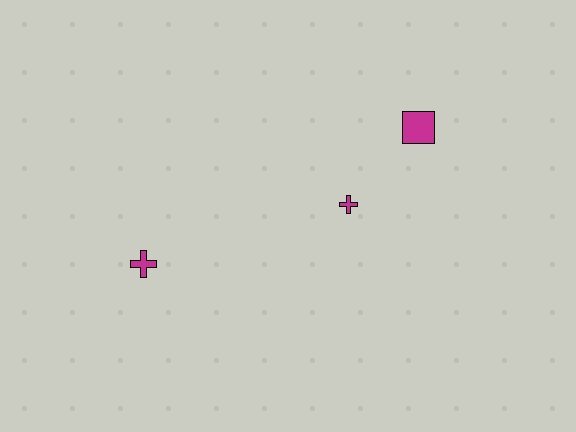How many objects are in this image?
There are 3 objects.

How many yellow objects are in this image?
There are no yellow objects.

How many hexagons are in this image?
There are no hexagons.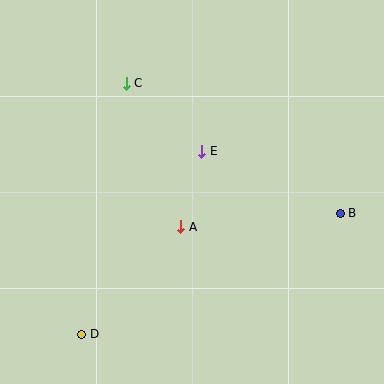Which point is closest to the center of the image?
Point A at (181, 227) is closest to the center.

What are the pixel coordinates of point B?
Point B is at (340, 213).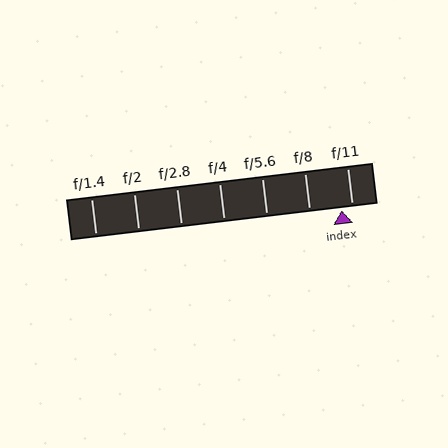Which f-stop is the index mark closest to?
The index mark is closest to f/11.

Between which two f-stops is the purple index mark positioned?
The index mark is between f/8 and f/11.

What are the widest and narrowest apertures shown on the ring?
The widest aperture shown is f/1.4 and the narrowest is f/11.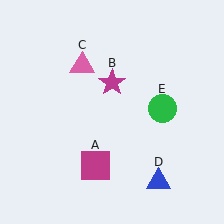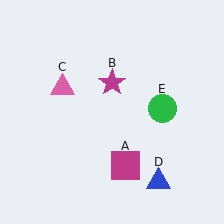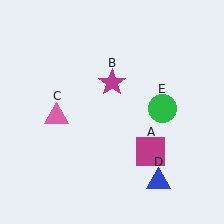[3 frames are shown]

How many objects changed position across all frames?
2 objects changed position: magenta square (object A), pink triangle (object C).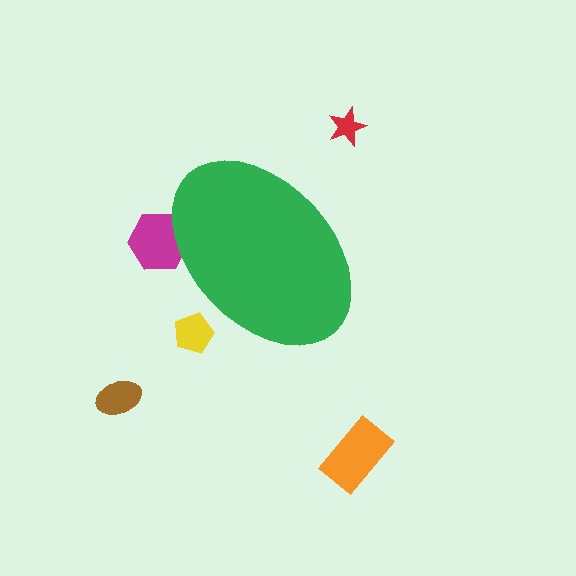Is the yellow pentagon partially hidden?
Yes, the yellow pentagon is partially hidden behind the green ellipse.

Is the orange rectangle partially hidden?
No, the orange rectangle is fully visible.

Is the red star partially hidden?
No, the red star is fully visible.